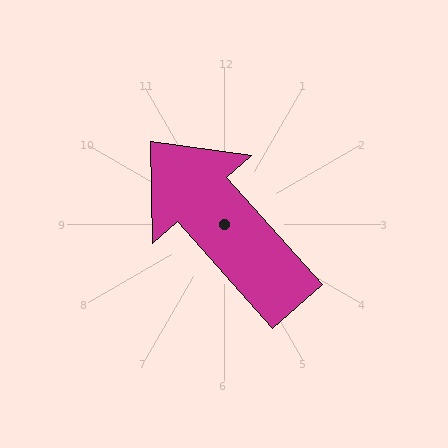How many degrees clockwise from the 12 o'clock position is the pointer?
Approximately 318 degrees.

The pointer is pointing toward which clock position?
Roughly 11 o'clock.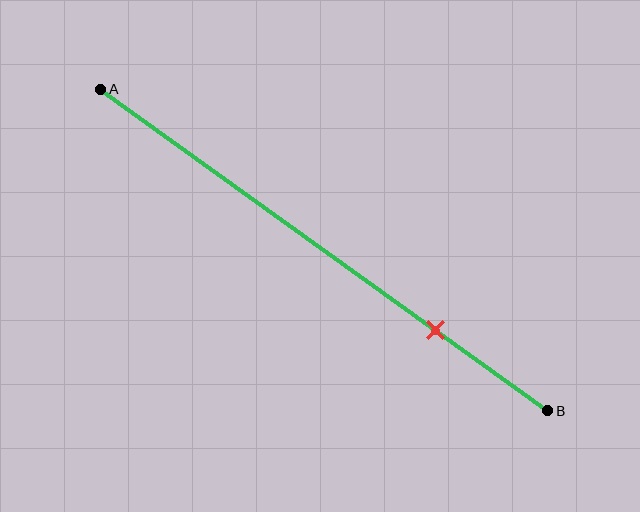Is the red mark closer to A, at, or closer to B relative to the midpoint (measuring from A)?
The red mark is closer to point B than the midpoint of segment AB.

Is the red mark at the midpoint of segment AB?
No, the mark is at about 75% from A, not at the 50% midpoint.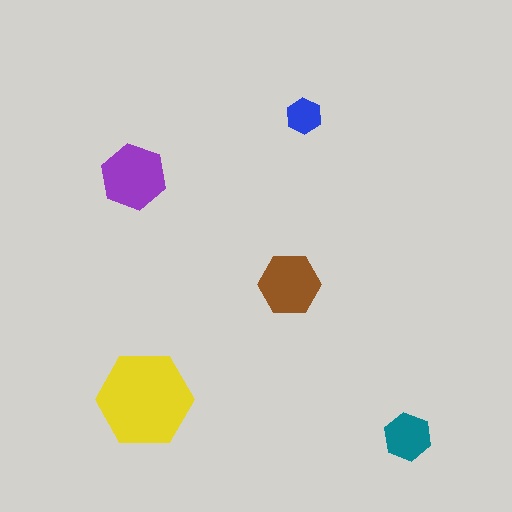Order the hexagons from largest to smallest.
the yellow one, the purple one, the brown one, the teal one, the blue one.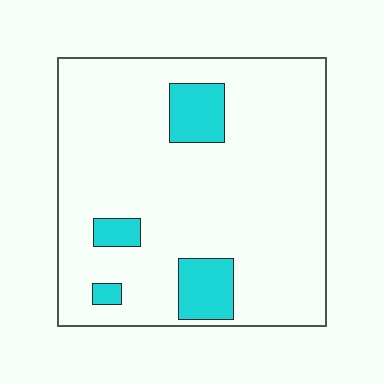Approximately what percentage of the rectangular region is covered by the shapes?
Approximately 10%.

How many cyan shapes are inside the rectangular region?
4.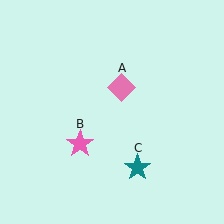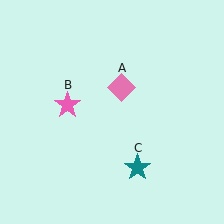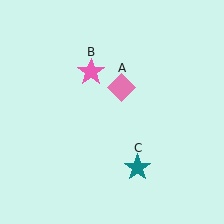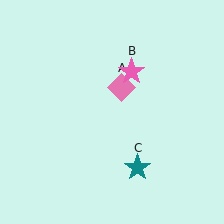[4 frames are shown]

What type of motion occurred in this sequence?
The pink star (object B) rotated clockwise around the center of the scene.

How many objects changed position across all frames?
1 object changed position: pink star (object B).